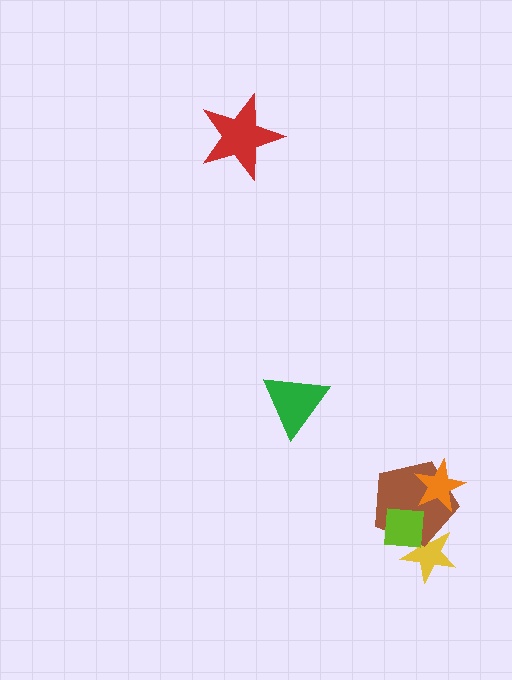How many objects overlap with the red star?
0 objects overlap with the red star.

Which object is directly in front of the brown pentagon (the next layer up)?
The orange star is directly in front of the brown pentagon.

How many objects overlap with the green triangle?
0 objects overlap with the green triangle.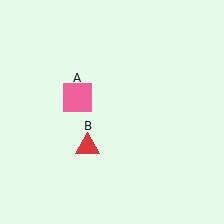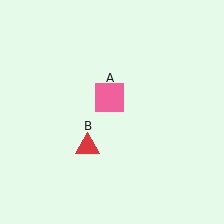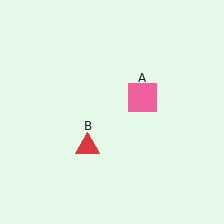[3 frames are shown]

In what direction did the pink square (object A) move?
The pink square (object A) moved right.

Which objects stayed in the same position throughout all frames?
Red triangle (object B) remained stationary.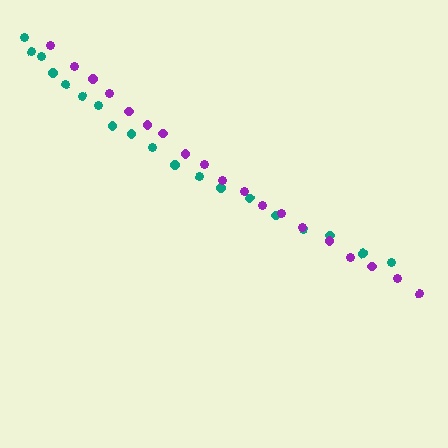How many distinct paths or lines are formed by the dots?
There are 2 distinct paths.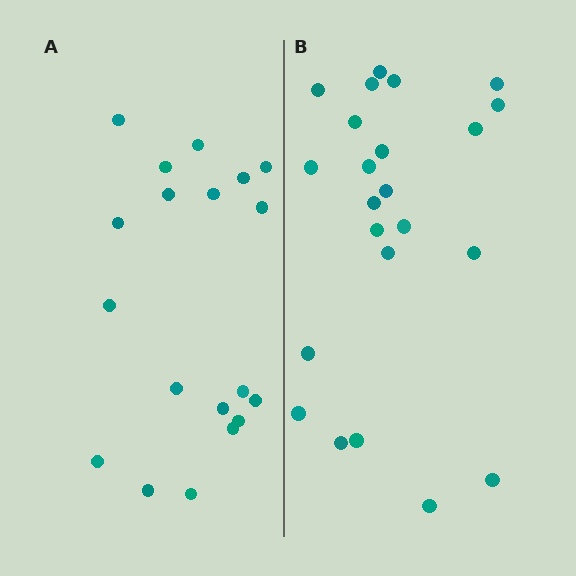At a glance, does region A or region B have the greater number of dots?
Region B (the right region) has more dots.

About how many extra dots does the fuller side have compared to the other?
Region B has about 4 more dots than region A.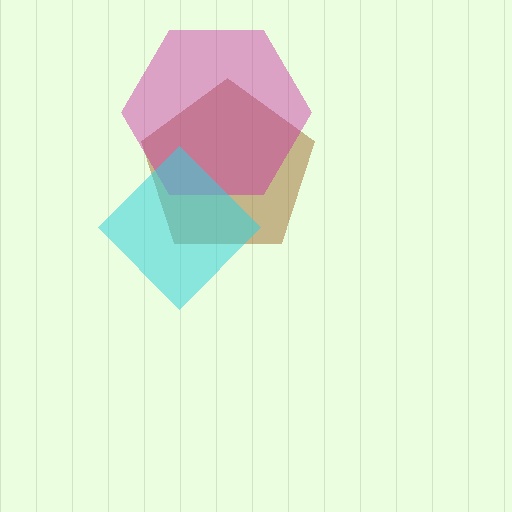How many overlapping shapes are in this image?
There are 3 overlapping shapes in the image.